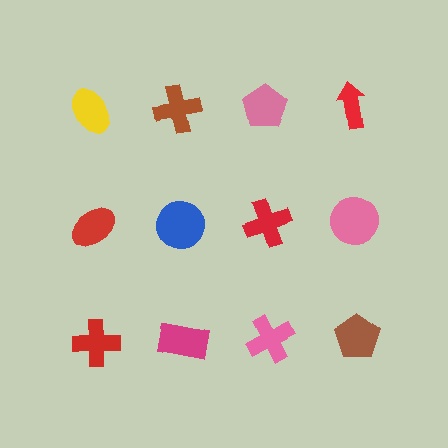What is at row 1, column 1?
A yellow ellipse.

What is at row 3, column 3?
A pink cross.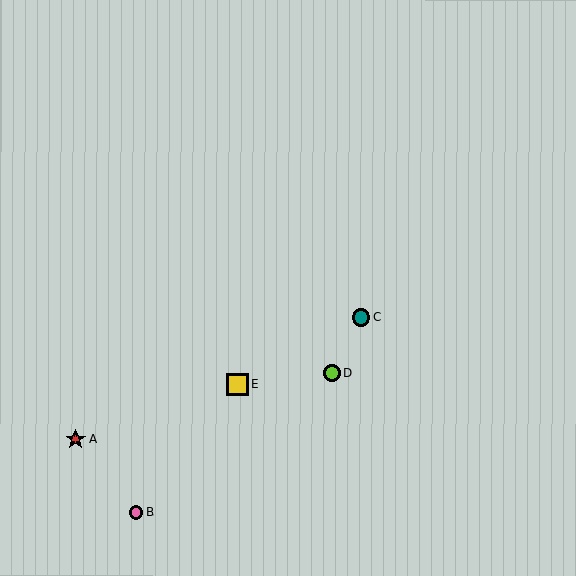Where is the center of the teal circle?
The center of the teal circle is at (361, 318).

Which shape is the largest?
The yellow square (labeled E) is the largest.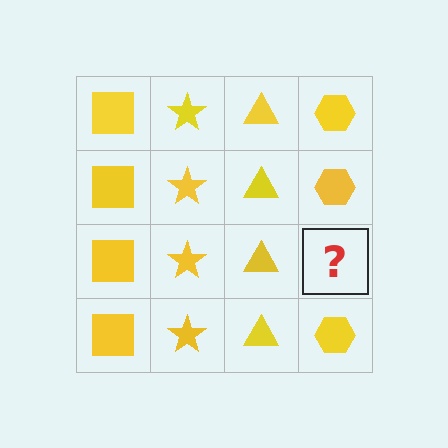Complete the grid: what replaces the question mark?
The question mark should be replaced with a yellow hexagon.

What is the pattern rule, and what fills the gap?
The rule is that each column has a consistent shape. The gap should be filled with a yellow hexagon.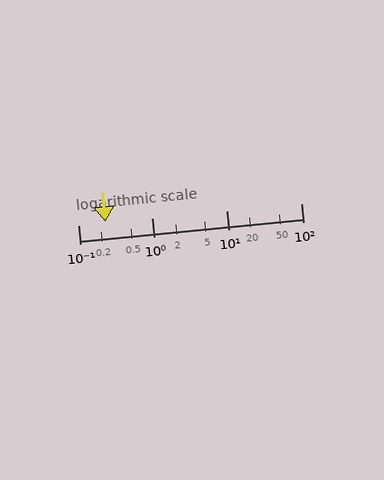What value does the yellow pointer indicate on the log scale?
The pointer indicates approximately 0.23.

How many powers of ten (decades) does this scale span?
The scale spans 3 decades, from 0.1 to 100.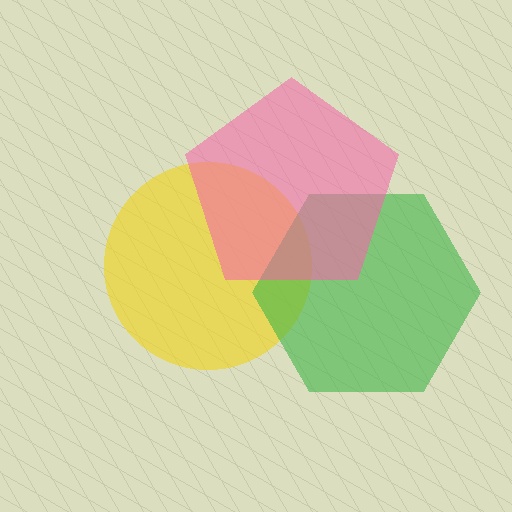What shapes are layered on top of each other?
The layered shapes are: a yellow circle, a green hexagon, a pink pentagon.